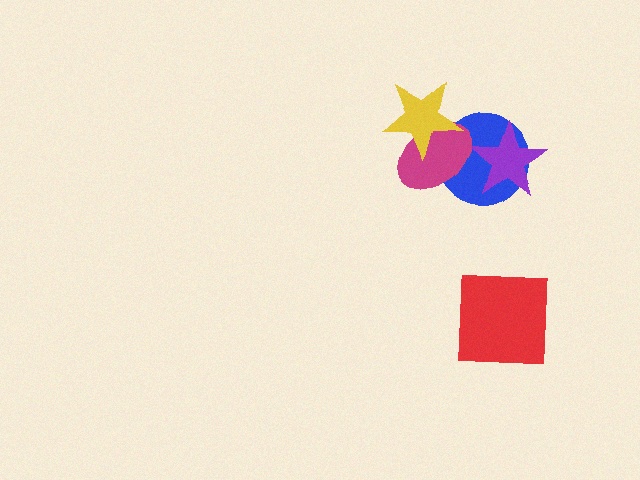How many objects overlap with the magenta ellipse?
3 objects overlap with the magenta ellipse.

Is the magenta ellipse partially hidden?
Yes, it is partially covered by another shape.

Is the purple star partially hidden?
Yes, it is partially covered by another shape.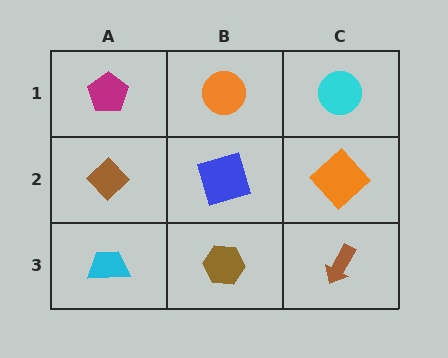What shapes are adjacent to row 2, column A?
A magenta pentagon (row 1, column A), a cyan trapezoid (row 3, column A), a blue square (row 2, column B).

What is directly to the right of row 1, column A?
An orange circle.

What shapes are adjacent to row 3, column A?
A brown diamond (row 2, column A), a brown hexagon (row 3, column B).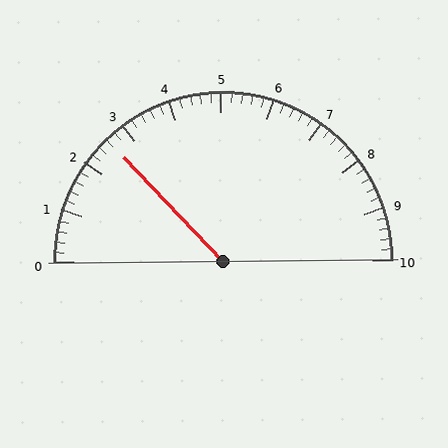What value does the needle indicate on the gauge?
The needle indicates approximately 2.6.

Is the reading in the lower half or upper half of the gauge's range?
The reading is in the lower half of the range (0 to 10).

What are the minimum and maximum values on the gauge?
The gauge ranges from 0 to 10.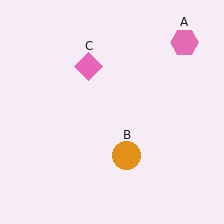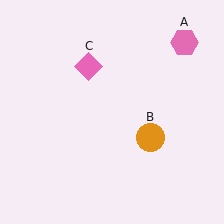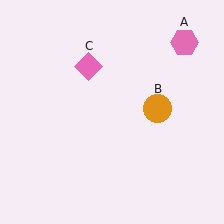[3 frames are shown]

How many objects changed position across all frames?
1 object changed position: orange circle (object B).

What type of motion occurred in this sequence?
The orange circle (object B) rotated counterclockwise around the center of the scene.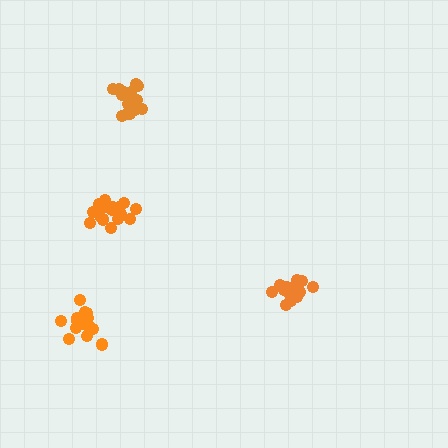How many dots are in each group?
Group 1: 18 dots, Group 2: 17 dots, Group 3: 16 dots, Group 4: 17 dots (68 total).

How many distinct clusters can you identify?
There are 4 distinct clusters.